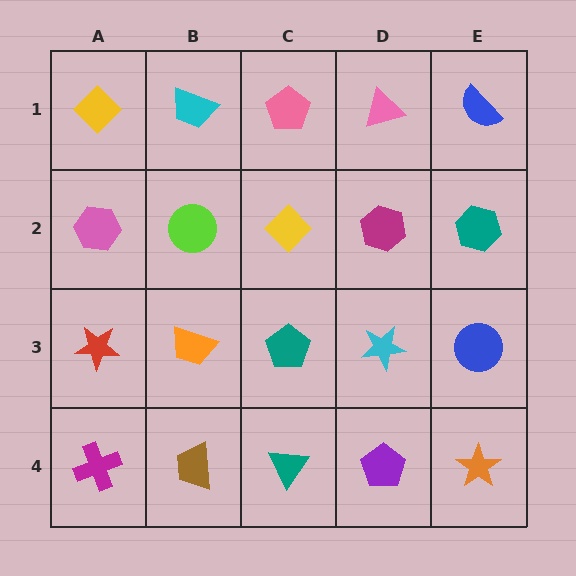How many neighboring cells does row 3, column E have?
3.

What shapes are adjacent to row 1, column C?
A yellow diamond (row 2, column C), a cyan trapezoid (row 1, column B), a pink triangle (row 1, column D).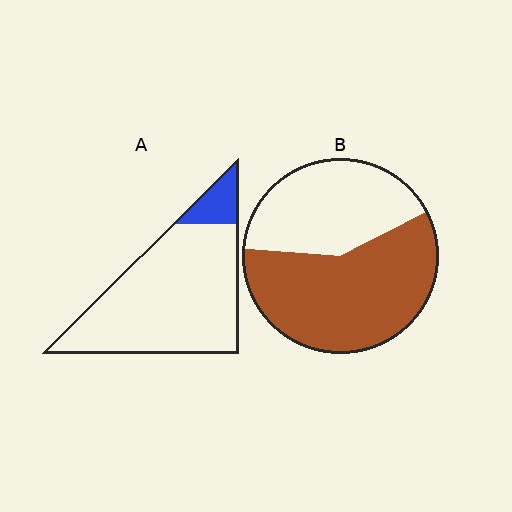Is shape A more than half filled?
No.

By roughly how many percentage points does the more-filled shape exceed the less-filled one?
By roughly 45 percentage points (B over A).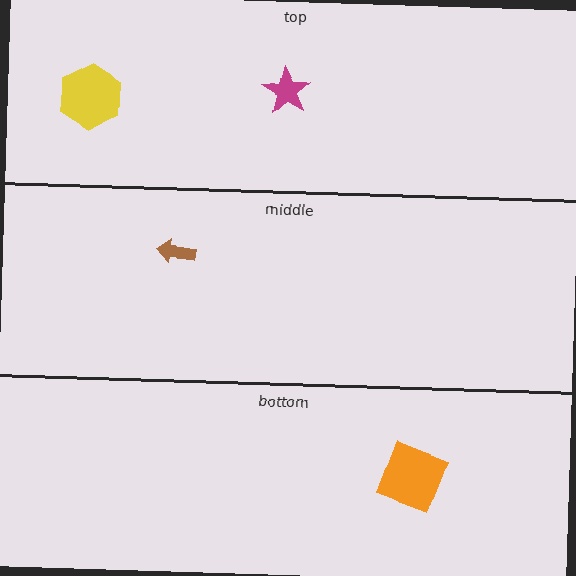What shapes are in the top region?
The magenta star, the yellow hexagon.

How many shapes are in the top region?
2.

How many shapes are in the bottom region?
1.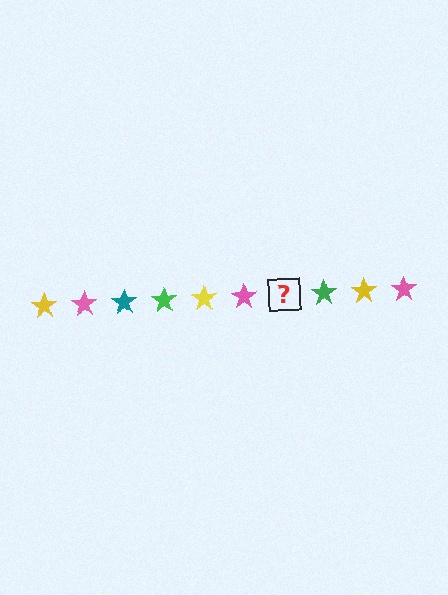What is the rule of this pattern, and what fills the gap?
The rule is that the pattern cycles through yellow, pink, teal, green stars. The gap should be filled with a teal star.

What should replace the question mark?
The question mark should be replaced with a teal star.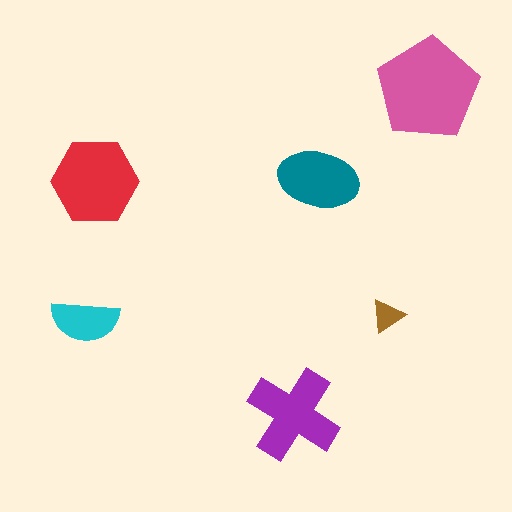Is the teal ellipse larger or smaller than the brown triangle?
Larger.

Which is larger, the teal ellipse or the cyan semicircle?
The teal ellipse.